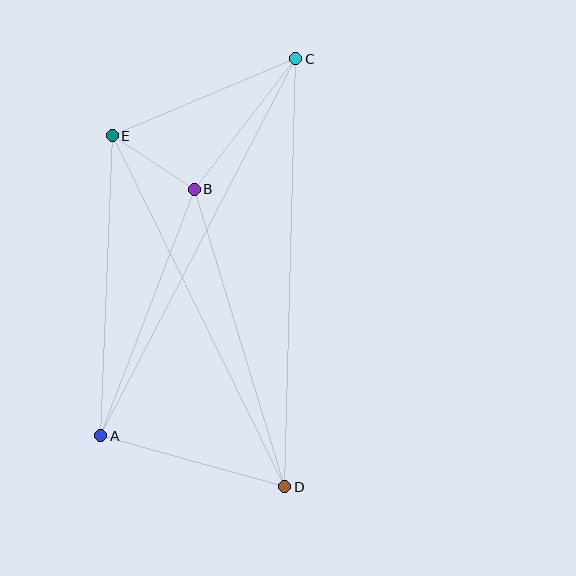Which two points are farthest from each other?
Points C and D are farthest from each other.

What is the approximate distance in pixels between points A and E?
The distance between A and E is approximately 301 pixels.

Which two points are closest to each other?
Points B and E are closest to each other.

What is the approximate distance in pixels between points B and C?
The distance between B and C is approximately 165 pixels.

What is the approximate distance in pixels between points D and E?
The distance between D and E is approximately 391 pixels.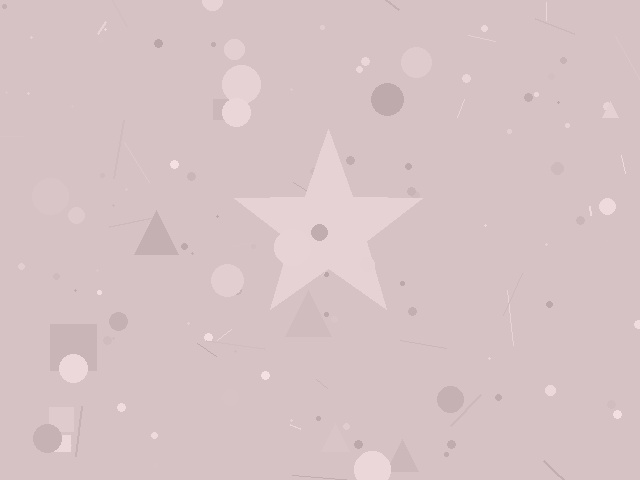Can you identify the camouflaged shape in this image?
The camouflaged shape is a star.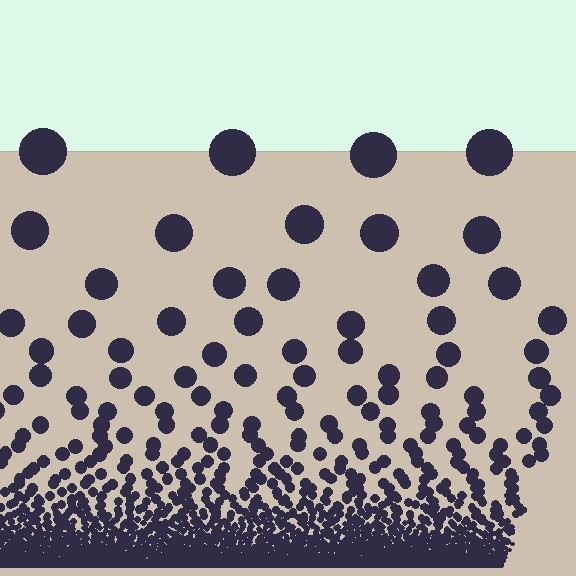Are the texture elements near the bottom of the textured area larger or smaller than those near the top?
Smaller. The gradient is inverted — elements near the bottom are smaller and denser.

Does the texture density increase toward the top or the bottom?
Density increases toward the bottom.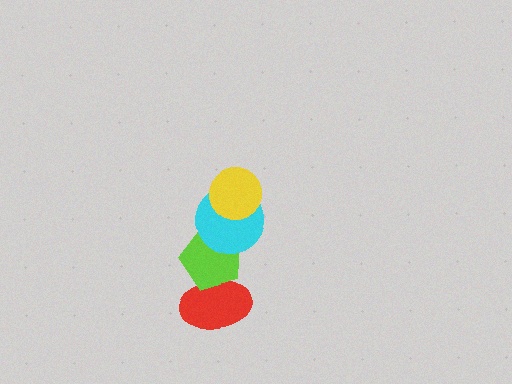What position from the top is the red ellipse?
The red ellipse is 4th from the top.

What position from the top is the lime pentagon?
The lime pentagon is 3rd from the top.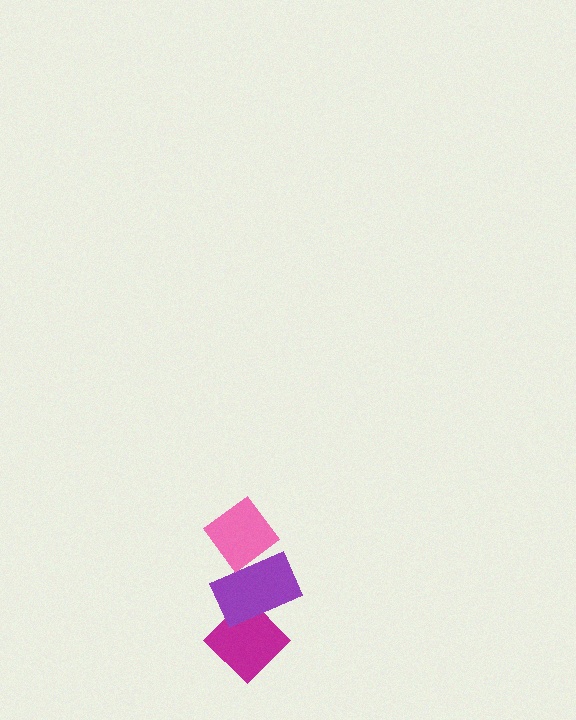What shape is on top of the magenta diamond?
The purple rectangle is on top of the magenta diamond.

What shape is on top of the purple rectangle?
The pink diamond is on top of the purple rectangle.